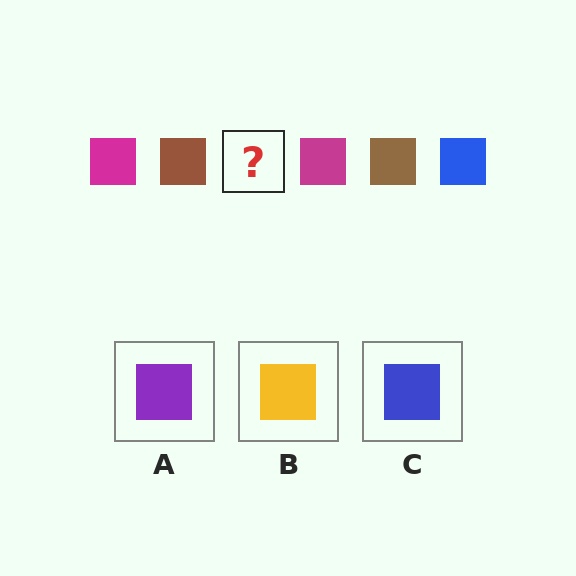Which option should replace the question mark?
Option C.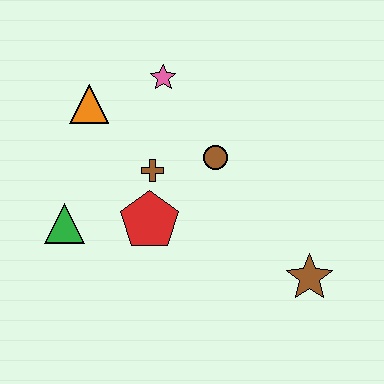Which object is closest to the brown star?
The brown circle is closest to the brown star.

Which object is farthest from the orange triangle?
The brown star is farthest from the orange triangle.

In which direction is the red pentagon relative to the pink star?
The red pentagon is below the pink star.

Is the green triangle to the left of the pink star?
Yes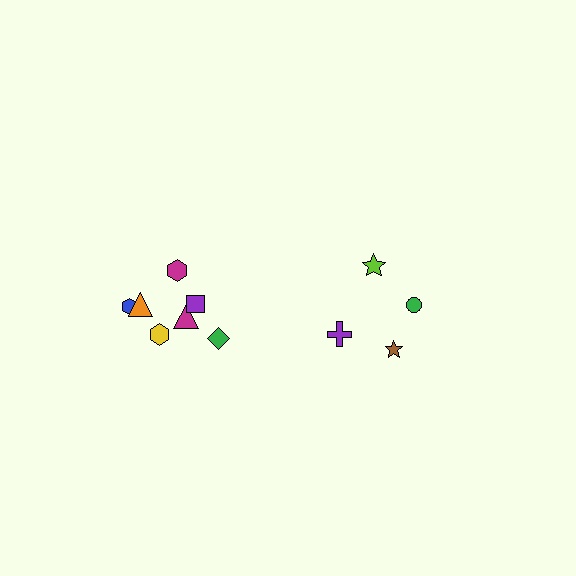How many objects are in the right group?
There are 4 objects.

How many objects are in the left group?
There are 7 objects.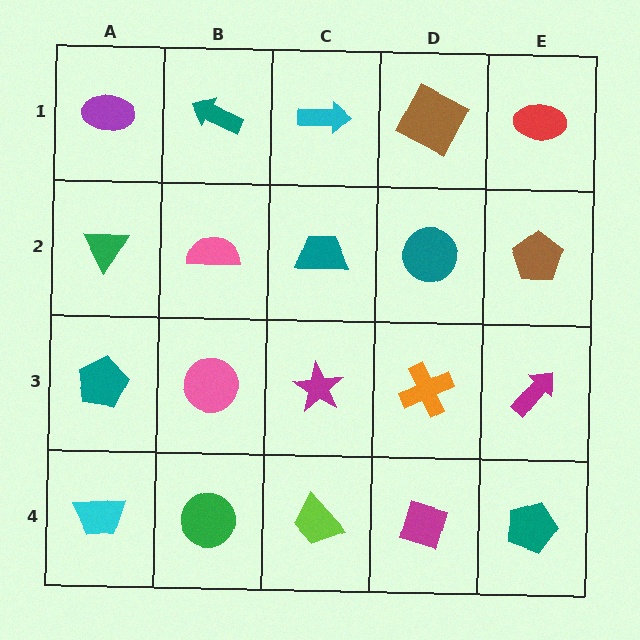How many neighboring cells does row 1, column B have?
3.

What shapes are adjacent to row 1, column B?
A pink semicircle (row 2, column B), a purple ellipse (row 1, column A), a cyan arrow (row 1, column C).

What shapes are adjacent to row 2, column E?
A red ellipse (row 1, column E), a magenta arrow (row 3, column E), a teal circle (row 2, column D).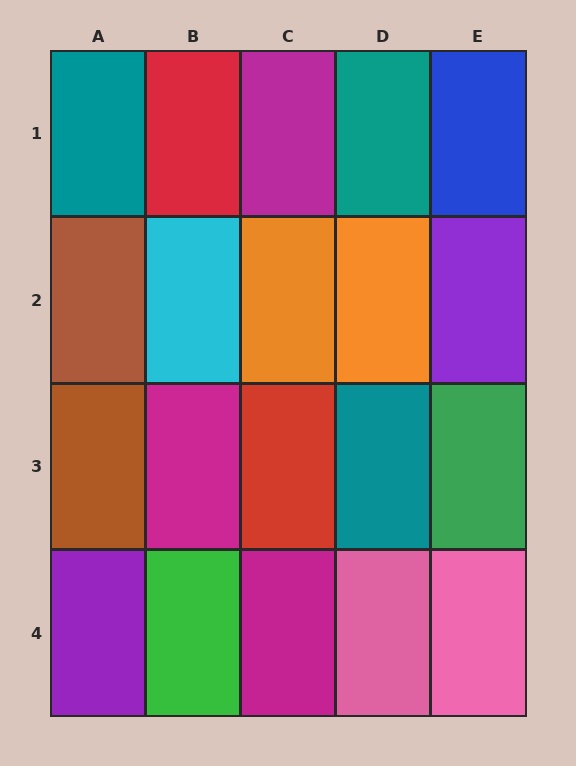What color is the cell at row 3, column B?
Magenta.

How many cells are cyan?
1 cell is cyan.